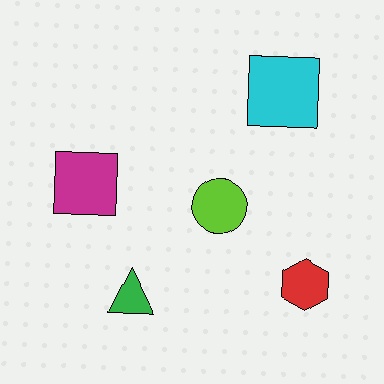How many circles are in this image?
There is 1 circle.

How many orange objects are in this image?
There are no orange objects.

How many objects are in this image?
There are 5 objects.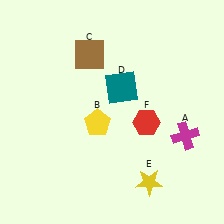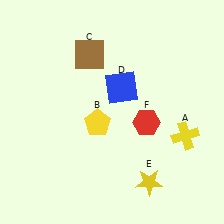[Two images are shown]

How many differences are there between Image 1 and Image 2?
There are 2 differences between the two images.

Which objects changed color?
A changed from magenta to yellow. D changed from teal to blue.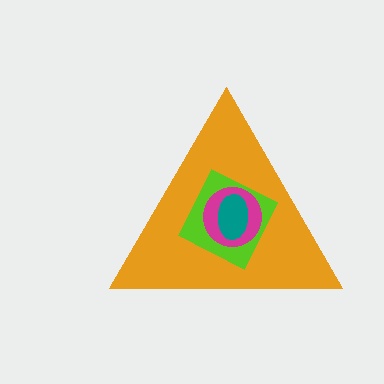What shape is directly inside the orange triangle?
The lime diamond.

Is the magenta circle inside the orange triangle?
Yes.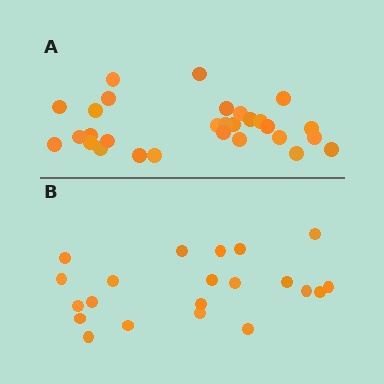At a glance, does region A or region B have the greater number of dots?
Region A (the top region) has more dots.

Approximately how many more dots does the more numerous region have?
Region A has roughly 8 or so more dots than region B.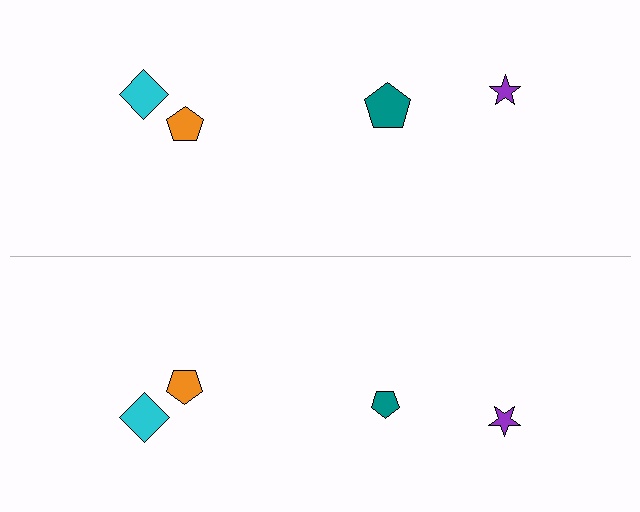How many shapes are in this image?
There are 8 shapes in this image.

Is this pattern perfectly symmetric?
No, the pattern is not perfectly symmetric. The teal pentagon on the bottom side has a different size than its mirror counterpart.